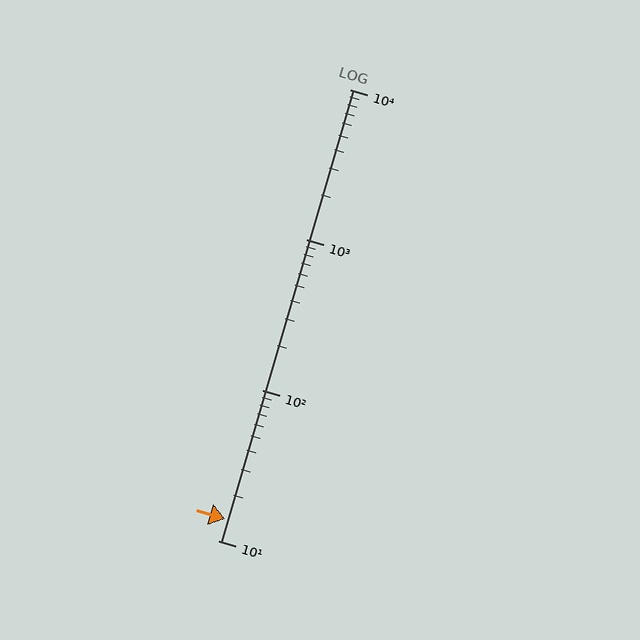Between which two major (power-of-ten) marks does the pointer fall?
The pointer is between 10 and 100.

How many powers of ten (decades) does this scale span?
The scale spans 3 decades, from 10 to 10000.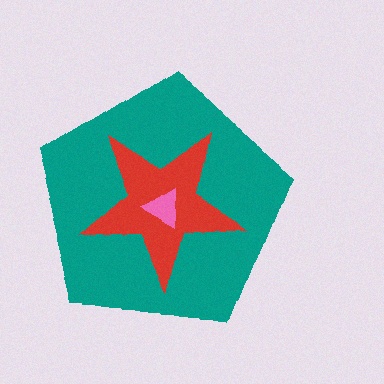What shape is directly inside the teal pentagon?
The red star.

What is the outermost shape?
The teal pentagon.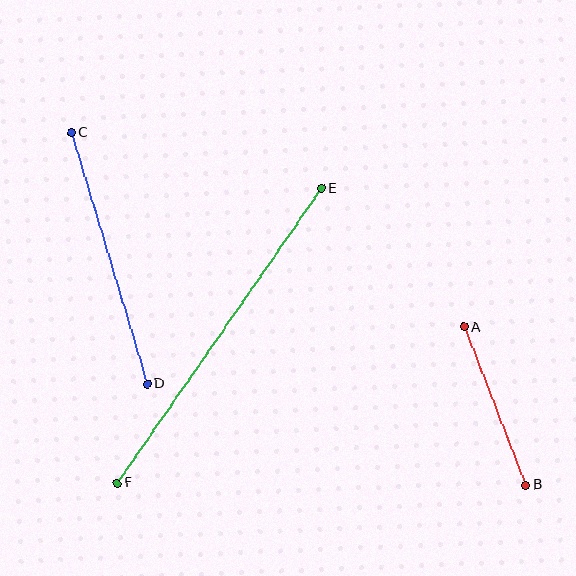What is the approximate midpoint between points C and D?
The midpoint is at approximately (109, 258) pixels.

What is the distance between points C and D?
The distance is approximately 262 pixels.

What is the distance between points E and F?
The distance is approximately 359 pixels.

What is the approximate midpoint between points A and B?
The midpoint is at approximately (495, 406) pixels.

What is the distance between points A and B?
The distance is approximately 170 pixels.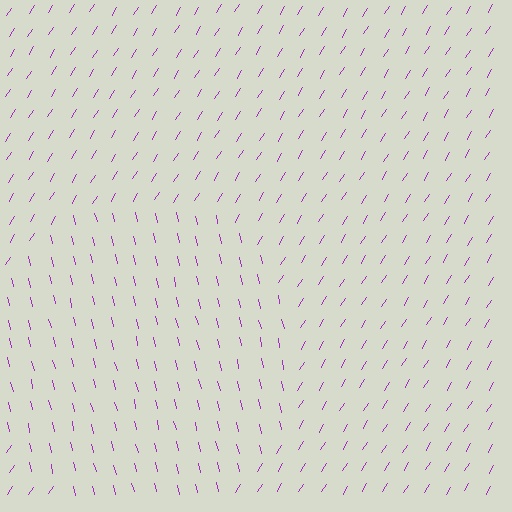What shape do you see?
I see a circle.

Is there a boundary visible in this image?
Yes, there is a texture boundary formed by a change in line orientation.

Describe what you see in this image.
The image is filled with small purple line segments. A circle region in the image has lines oriented differently from the surrounding lines, creating a visible texture boundary.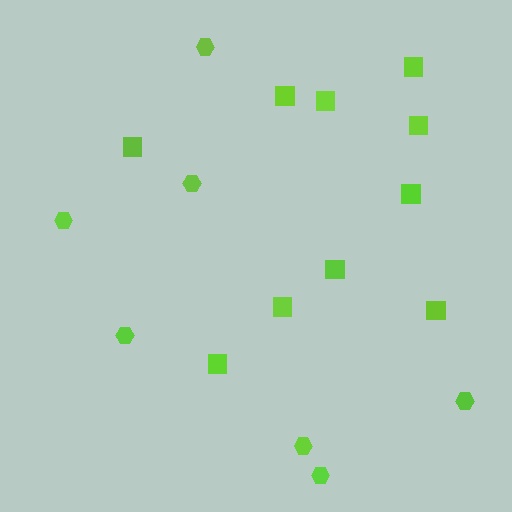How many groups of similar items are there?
There are 2 groups: one group of squares (10) and one group of hexagons (7).